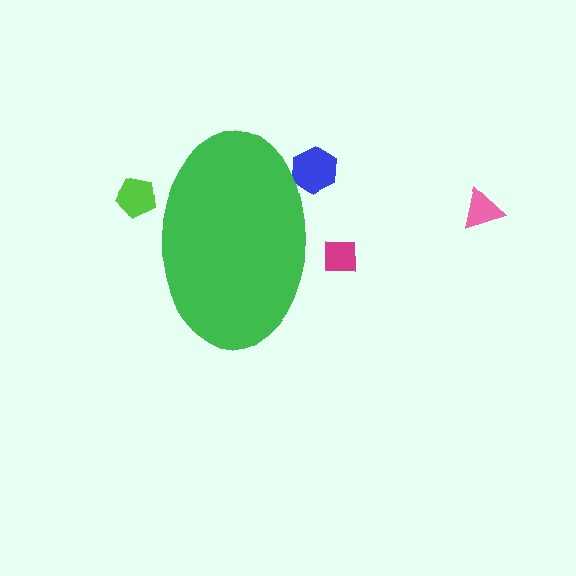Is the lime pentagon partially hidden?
Yes, the lime pentagon is partially hidden behind the green ellipse.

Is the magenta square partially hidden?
Yes, the magenta square is partially hidden behind the green ellipse.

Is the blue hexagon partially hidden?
Yes, the blue hexagon is partially hidden behind the green ellipse.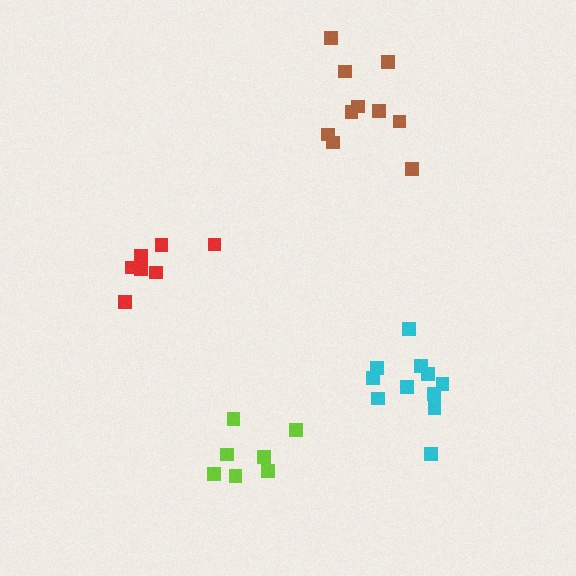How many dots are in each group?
Group 1: 7 dots, Group 2: 7 dots, Group 3: 11 dots, Group 4: 10 dots (35 total).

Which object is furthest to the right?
The cyan cluster is rightmost.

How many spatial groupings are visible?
There are 4 spatial groupings.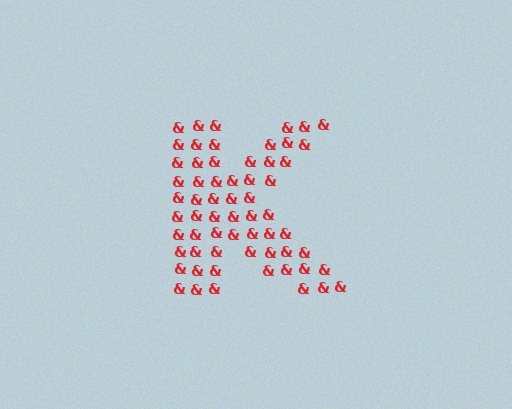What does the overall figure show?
The overall figure shows the letter K.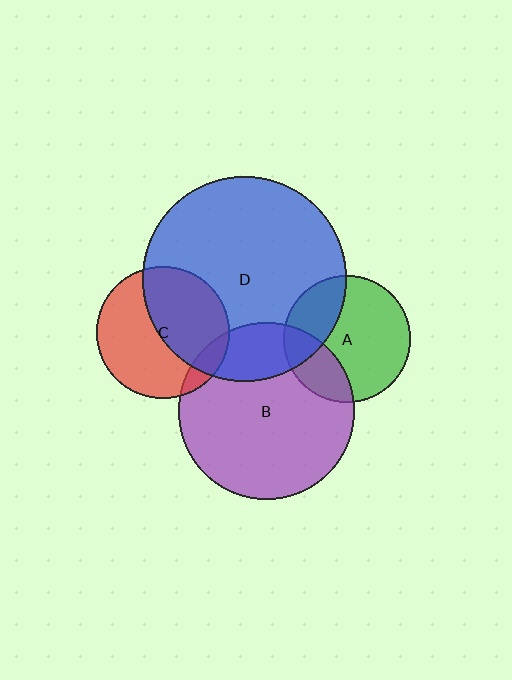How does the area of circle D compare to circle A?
Approximately 2.6 times.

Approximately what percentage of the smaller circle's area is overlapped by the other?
Approximately 50%.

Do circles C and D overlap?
Yes.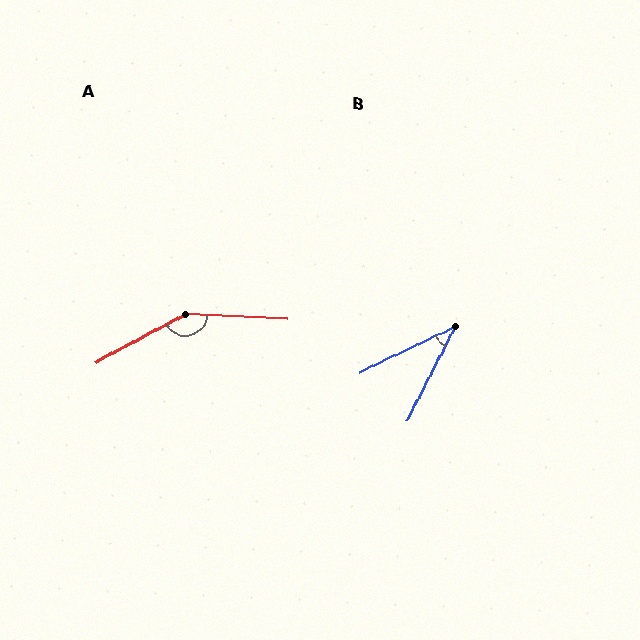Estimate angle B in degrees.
Approximately 37 degrees.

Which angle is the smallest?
B, at approximately 37 degrees.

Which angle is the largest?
A, at approximately 150 degrees.